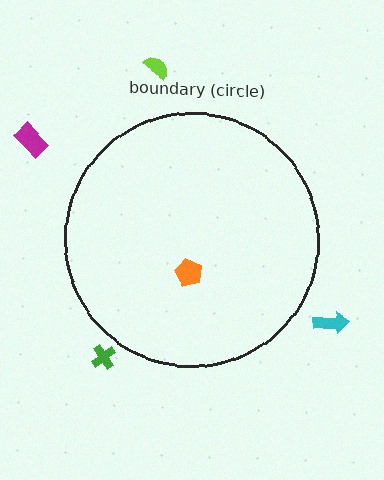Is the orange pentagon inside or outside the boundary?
Inside.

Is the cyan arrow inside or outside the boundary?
Outside.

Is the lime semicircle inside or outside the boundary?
Outside.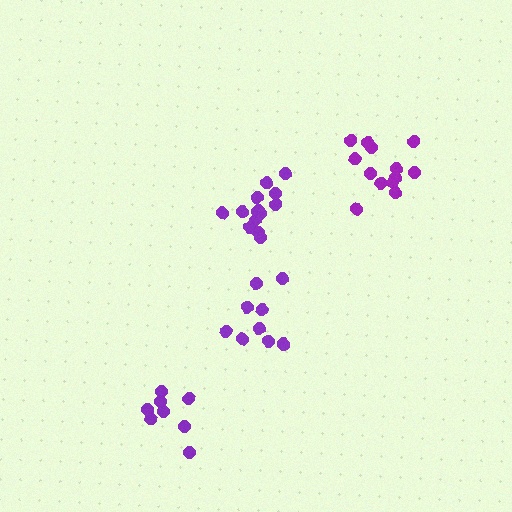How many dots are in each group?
Group 1: 10 dots, Group 2: 13 dots, Group 3: 14 dots, Group 4: 8 dots (45 total).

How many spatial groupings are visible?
There are 4 spatial groupings.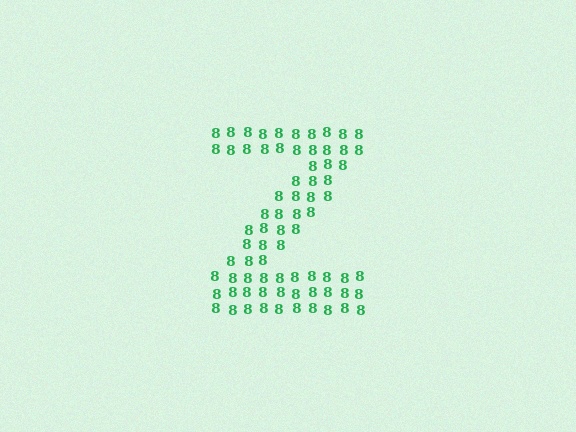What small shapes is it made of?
It is made of small digit 8's.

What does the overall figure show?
The overall figure shows the letter Z.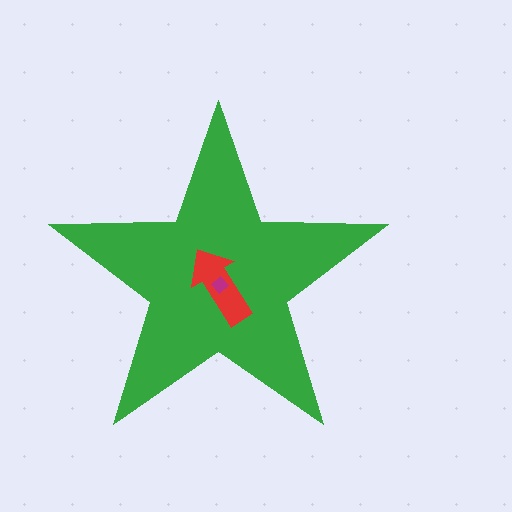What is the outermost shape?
The green star.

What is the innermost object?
The magenta diamond.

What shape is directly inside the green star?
The red arrow.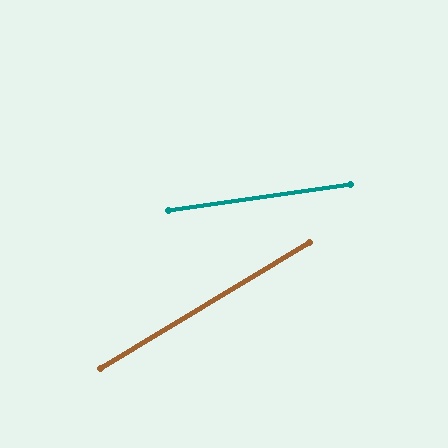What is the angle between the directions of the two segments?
Approximately 23 degrees.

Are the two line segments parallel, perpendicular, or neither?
Neither parallel nor perpendicular — they differ by about 23°.